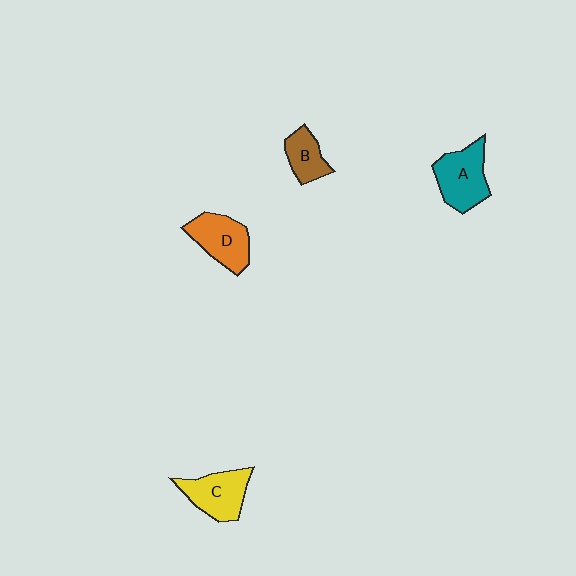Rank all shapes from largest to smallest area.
From largest to smallest: A (teal), D (orange), C (yellow), B (brown).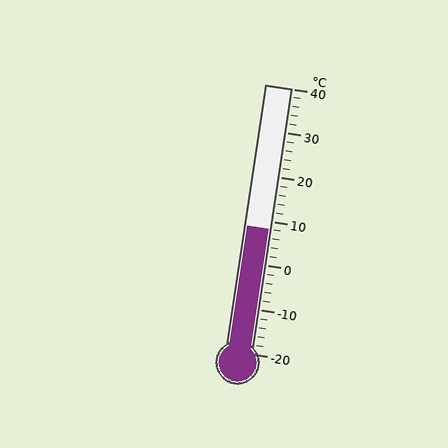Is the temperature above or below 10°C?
The temperature is below 10°C.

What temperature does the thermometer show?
The thermometer shows approximately 8°C.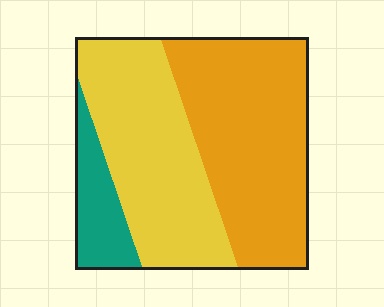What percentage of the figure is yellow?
Yellow takes up about two fifths (2/5) of the figure.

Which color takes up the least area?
Teal, at roughly 15%.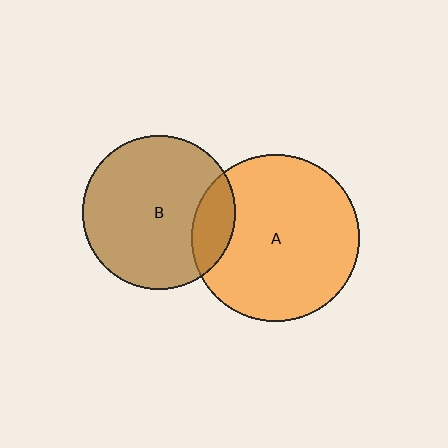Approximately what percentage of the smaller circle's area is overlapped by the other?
Approximately 15%.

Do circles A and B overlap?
Yes.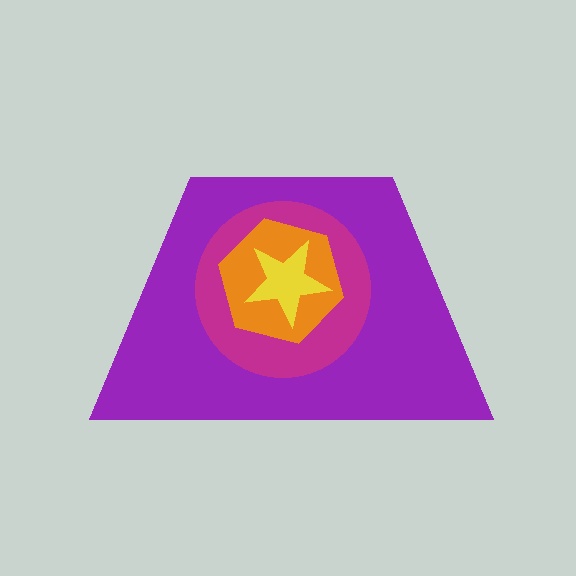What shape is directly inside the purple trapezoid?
The magenta circle.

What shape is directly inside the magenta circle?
The orange hexagon.